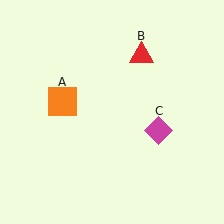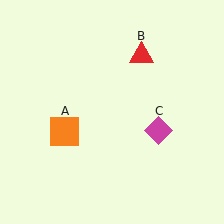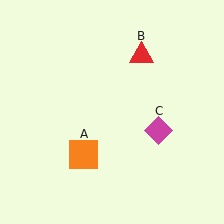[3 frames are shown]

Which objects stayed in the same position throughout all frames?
Red triangle (object B) and magenta diamond (object C) remained stationary.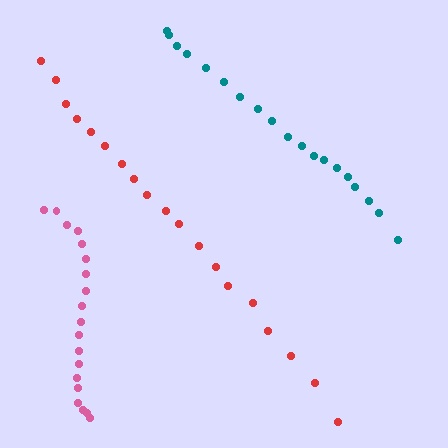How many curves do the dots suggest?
There are 3 distinct paths.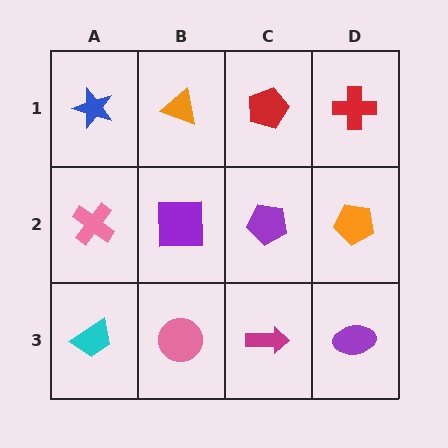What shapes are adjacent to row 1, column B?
A purple square (row 2, column B), a blue star (row 1, column A), a red pentagon (row 1, column C).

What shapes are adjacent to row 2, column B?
An orange triangle (row 1, column B), a pink circle (row 3, column B), a pink cross (row 2, column A), a purple pentagon (row 2, column C).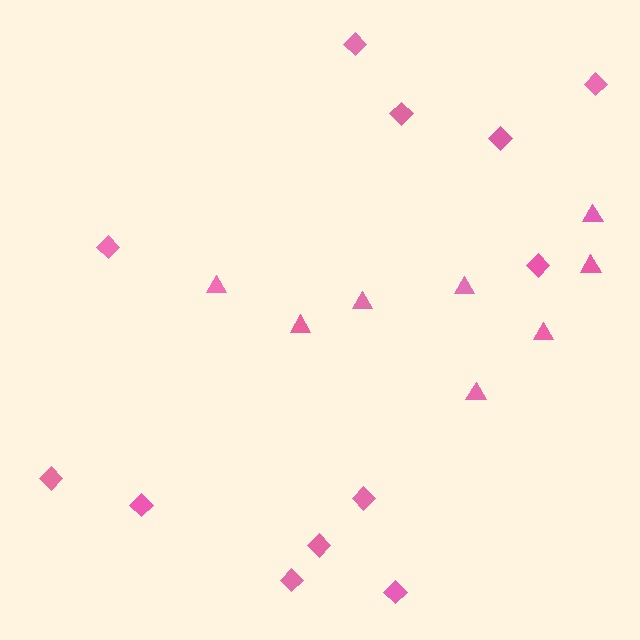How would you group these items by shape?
There are 2 groups: one group of diamonds (12) and one group of triangles (8).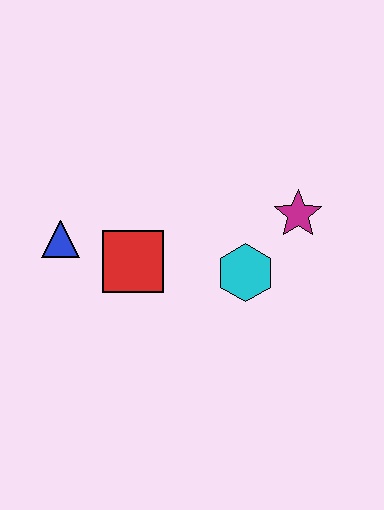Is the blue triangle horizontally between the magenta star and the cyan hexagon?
No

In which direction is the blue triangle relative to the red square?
The blue triangle is to the left of the red square.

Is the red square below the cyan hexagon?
No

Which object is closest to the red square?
The blue triangle is closest to the red square.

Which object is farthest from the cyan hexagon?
The blue triangle is farthest from the cyan hexagon.